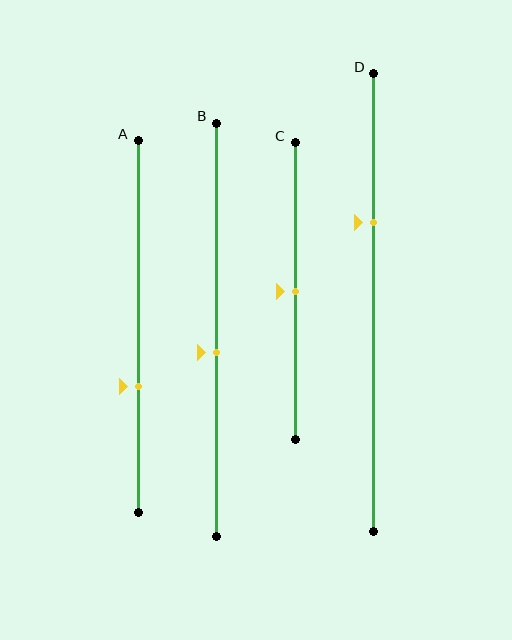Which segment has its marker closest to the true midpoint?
Segment C has its marker closest to the true midpoint.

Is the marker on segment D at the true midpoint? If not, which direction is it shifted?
No, the marker on segment D is shifted upward by about 17% of the segment length.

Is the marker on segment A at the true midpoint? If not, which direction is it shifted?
No, the marker on segment A is shifted downward by about 16% of the segment length.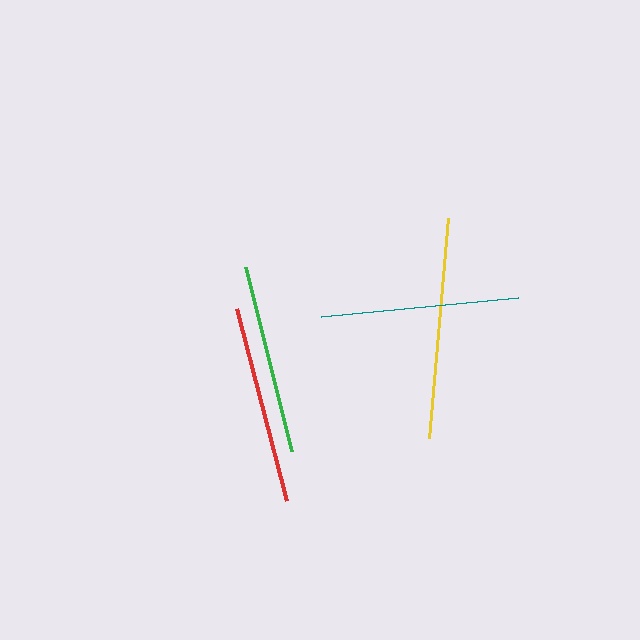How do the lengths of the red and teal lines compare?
The red and teal lines are approximately the same length.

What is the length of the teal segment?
The teal segment is approximately 198 pixels long.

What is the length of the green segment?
The green segment is approximately 190 pixels long.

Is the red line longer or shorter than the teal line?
The red line is longer than the teal line.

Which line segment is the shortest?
The green line is the shortest at approximately 190 pixels.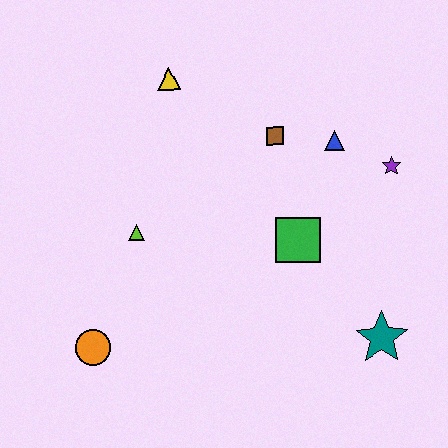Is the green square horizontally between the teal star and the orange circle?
Yes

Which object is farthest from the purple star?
The orange circle is farthest from the purple star.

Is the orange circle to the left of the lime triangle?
Yes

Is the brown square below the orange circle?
No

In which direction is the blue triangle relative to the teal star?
The blue triangle is above the teal star.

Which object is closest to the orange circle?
The lime triangle is closest to the orange circle.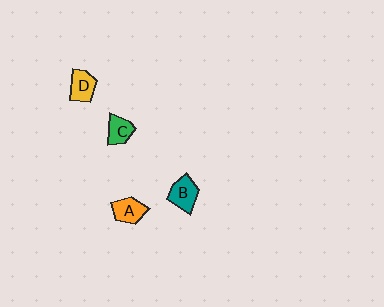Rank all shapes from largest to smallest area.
From largest to smallest: B (teal), D (yellow), A (orange), C (green).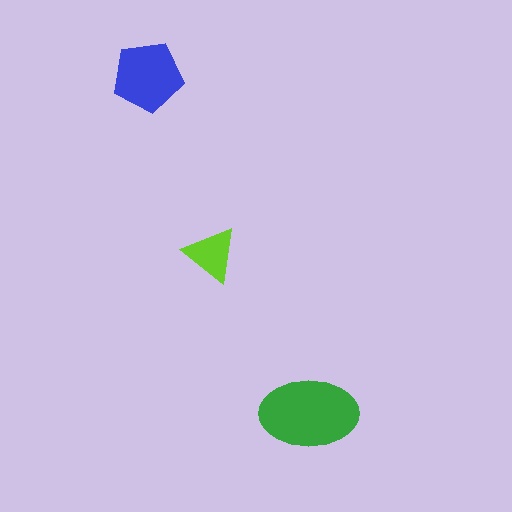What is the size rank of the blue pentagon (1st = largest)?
2nd.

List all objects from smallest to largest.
The lime triangle, the blue pentagon, the green ellipse.